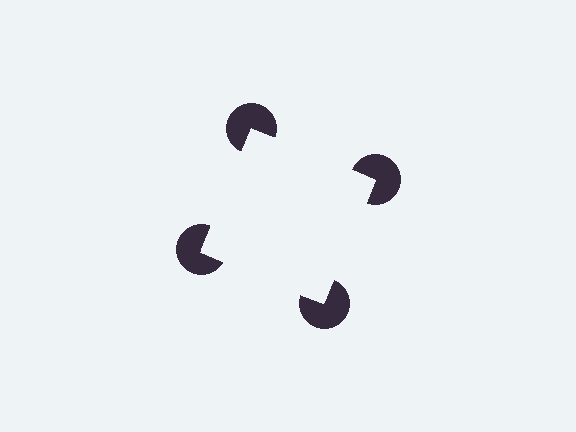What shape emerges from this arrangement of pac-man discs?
An illusory square — its edges are inferred from the aligned wedge cuts in the pac-man discs, not physically drawn.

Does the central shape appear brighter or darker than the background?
It typically appears slightly brighter than the background, even though no actual brightness change is drawn.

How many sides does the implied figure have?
4 sides.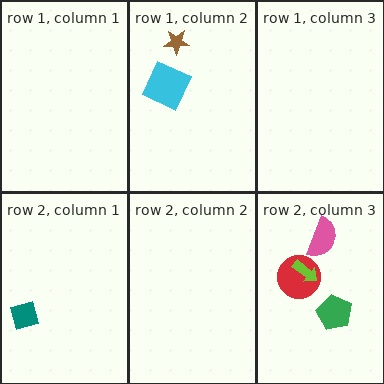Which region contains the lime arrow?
The row 2, column 3 region.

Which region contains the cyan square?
The row 1, column 2 region.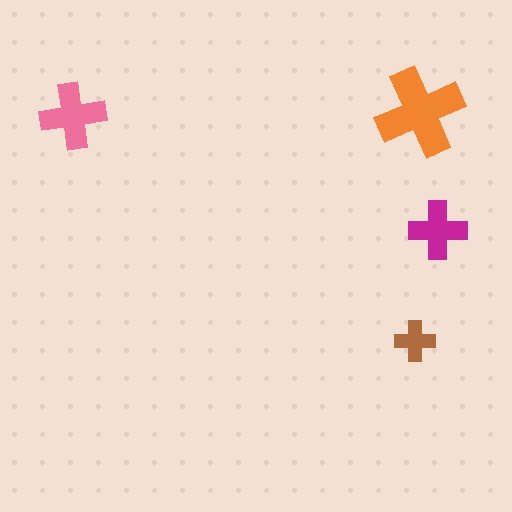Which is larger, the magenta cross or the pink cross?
The pink one.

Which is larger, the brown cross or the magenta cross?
The magenta one.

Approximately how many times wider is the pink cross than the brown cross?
About 1.5 times wider.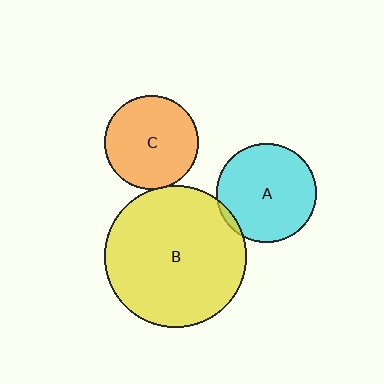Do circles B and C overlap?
Yes.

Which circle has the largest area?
Circle B (yellow).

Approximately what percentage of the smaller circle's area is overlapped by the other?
Approximately 5%.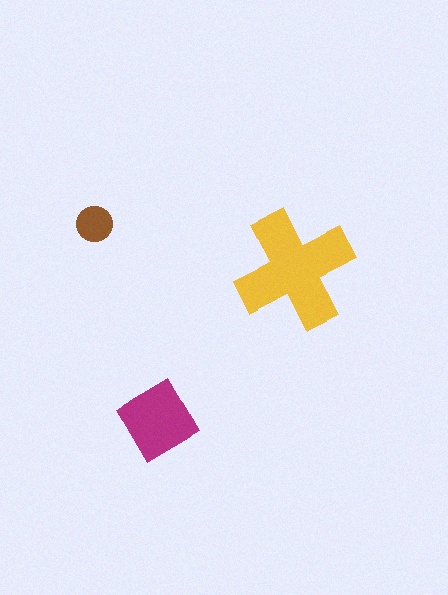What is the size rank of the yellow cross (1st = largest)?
1st.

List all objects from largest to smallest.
The yellow cross, the magenta diamond, the brown circle.